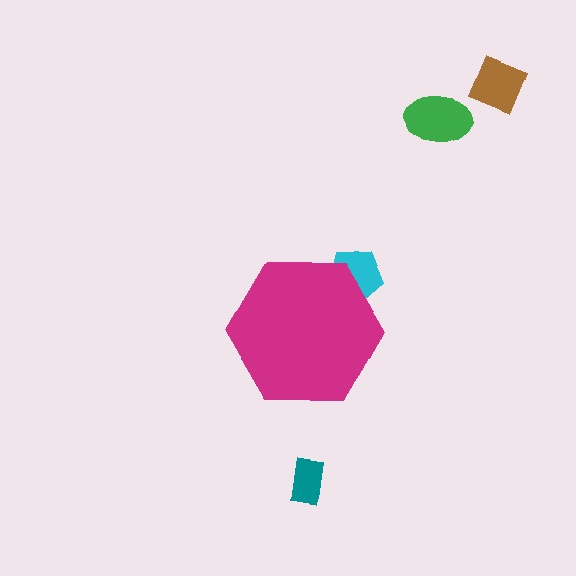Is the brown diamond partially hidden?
No, the brown diamond is fully visible.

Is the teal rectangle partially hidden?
No, the teal rectangle is fully visible.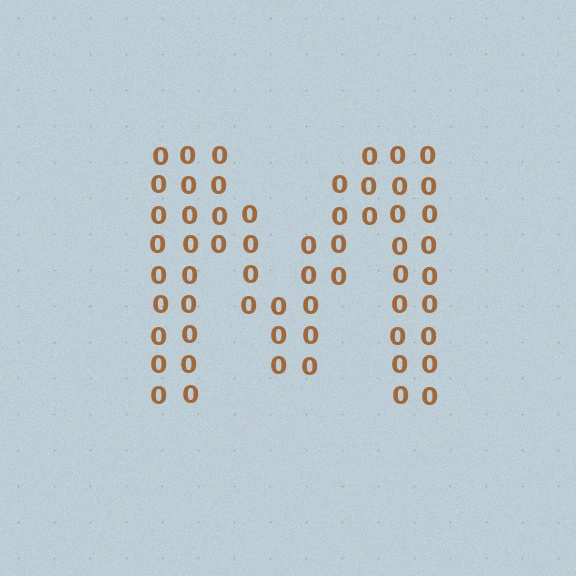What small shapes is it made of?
It is made of small digit 0's.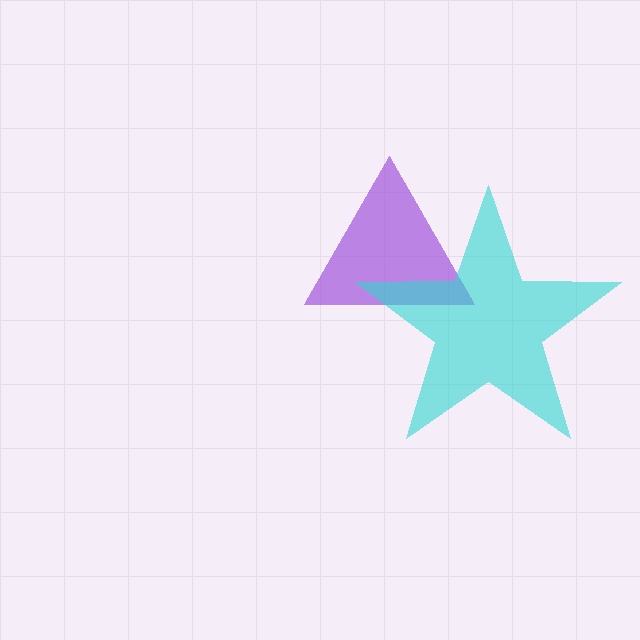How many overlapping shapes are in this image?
There are 2 overlapping shapes in the image.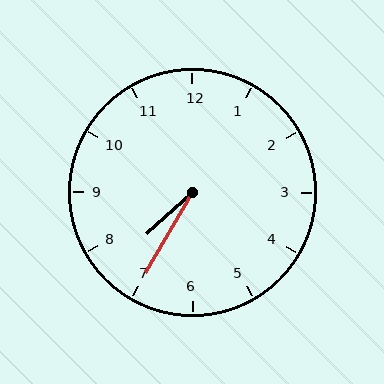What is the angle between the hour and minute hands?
Approximately 18 degrees.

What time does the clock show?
7:35.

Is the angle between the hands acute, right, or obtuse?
It is acute.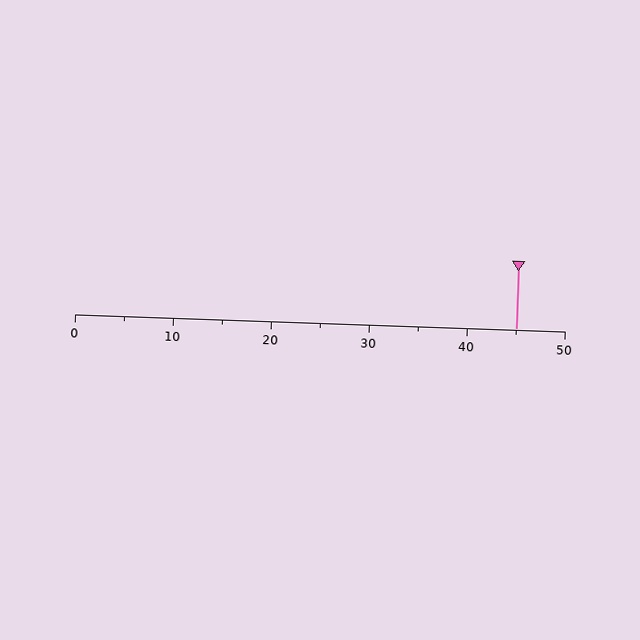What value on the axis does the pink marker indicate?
The marker indicates approximately 45.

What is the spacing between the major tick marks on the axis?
The major ticks are spaced 10 apart.